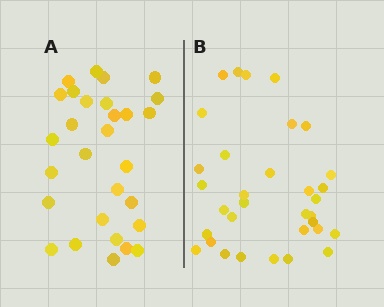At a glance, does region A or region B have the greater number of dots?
Region B (the right region) has more dots.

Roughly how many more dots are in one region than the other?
Region B has about 4 more dots than region A.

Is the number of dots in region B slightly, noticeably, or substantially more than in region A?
Region B has only slightly more — the two regions are fairly close. The ratio is roughly 1.1 to 1.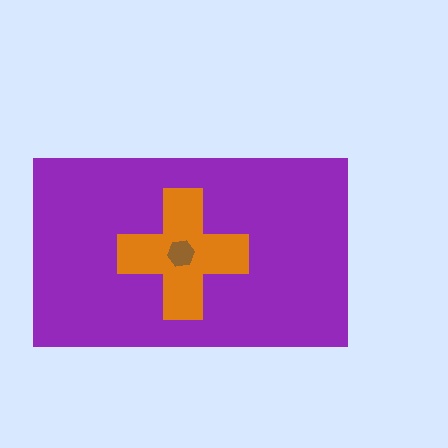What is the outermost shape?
The purple rectangle.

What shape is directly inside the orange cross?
The brown hexagon.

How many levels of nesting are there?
3.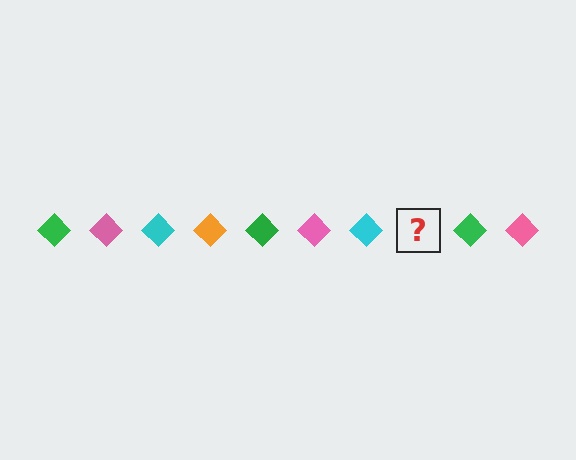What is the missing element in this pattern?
The missing element is an orange diamond.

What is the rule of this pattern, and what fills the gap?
The rule is that the pattern cycles through green, pink, cyan, orange diamonds. The gap should be filled with an orange diamond.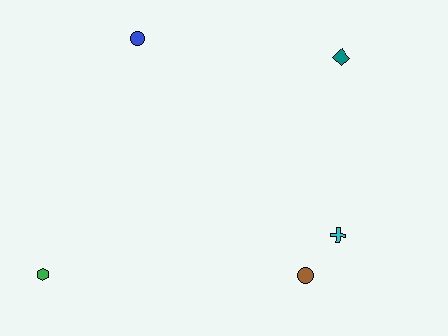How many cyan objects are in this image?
There is 1 cyan object.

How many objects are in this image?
There are 5 objects.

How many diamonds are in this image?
There is 1 diamond.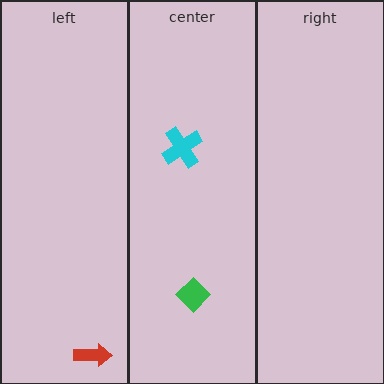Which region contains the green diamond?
The center region.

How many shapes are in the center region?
2.